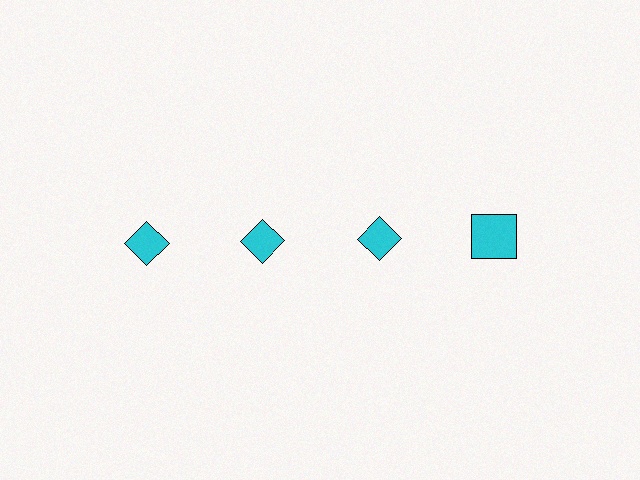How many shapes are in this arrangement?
There are 4 shapes arranged in a grid pattern.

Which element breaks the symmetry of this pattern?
The cyan square in the top row, second from right column breaks the symmetry. All other shapes are cyan diamonds.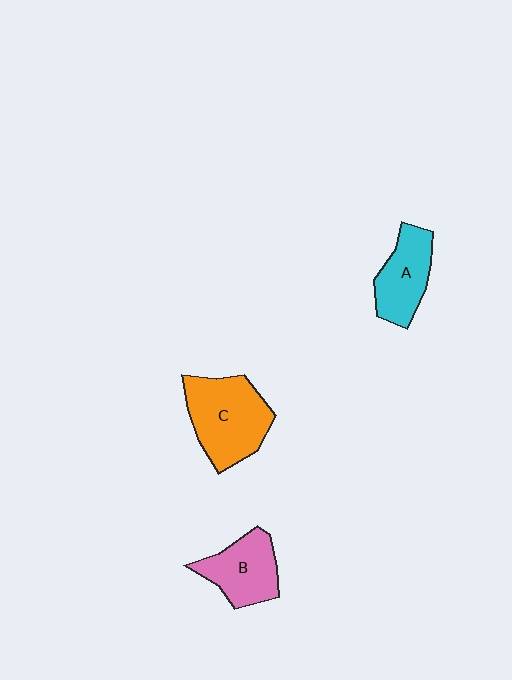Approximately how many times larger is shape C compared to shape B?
Approximately 1.4 times.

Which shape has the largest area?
Shape C (orange).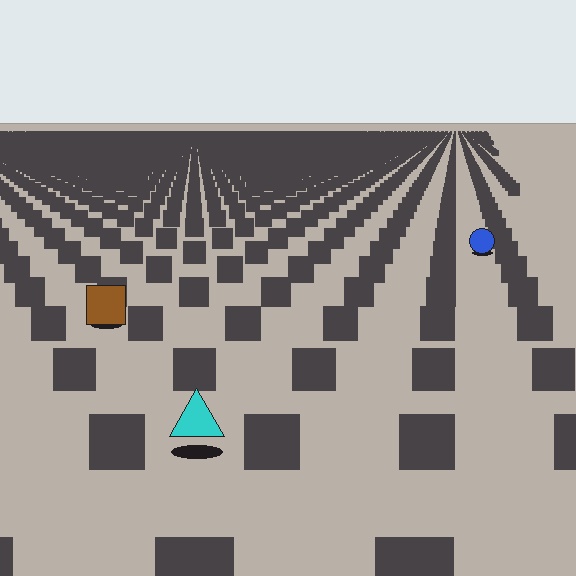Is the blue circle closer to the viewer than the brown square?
No. The brown square is closer — you can tell from the texture gradient: the ground texture is coarser near it.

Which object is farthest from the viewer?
The blue circle is farthest from the viewer. It appears smaller and the ground texture around it is denser.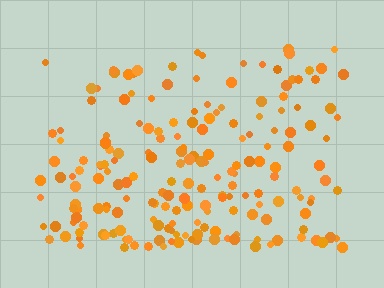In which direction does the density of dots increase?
From top to bottom, with the bottom side densest.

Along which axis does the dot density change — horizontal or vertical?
Vertical.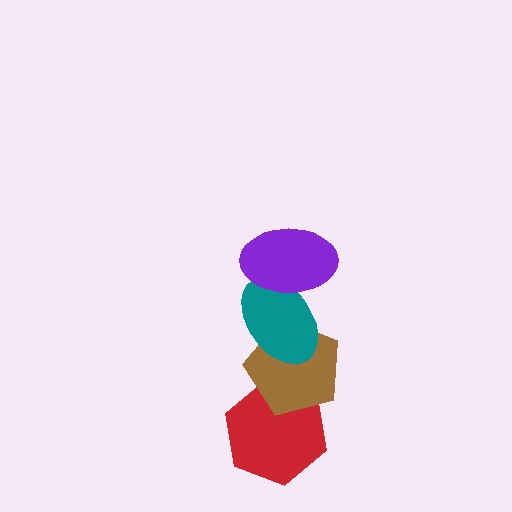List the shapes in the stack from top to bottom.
From top to bottom: the purple ellipse, the teal ellipse, the brown pentagon, the red hexagon.